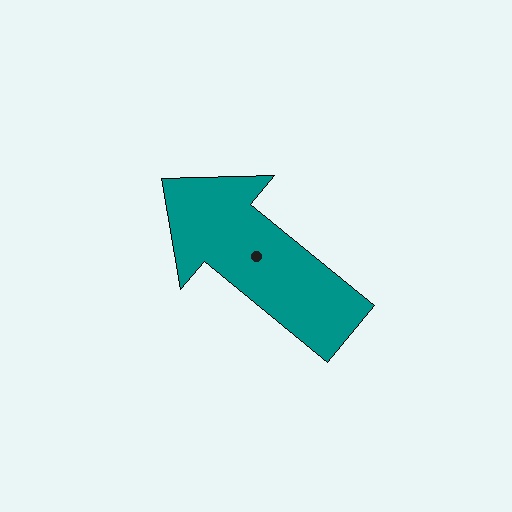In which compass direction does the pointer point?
Northwest.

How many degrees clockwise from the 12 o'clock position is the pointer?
Approximately 309 degrees.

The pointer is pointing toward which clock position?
Roughly 10 o'clock.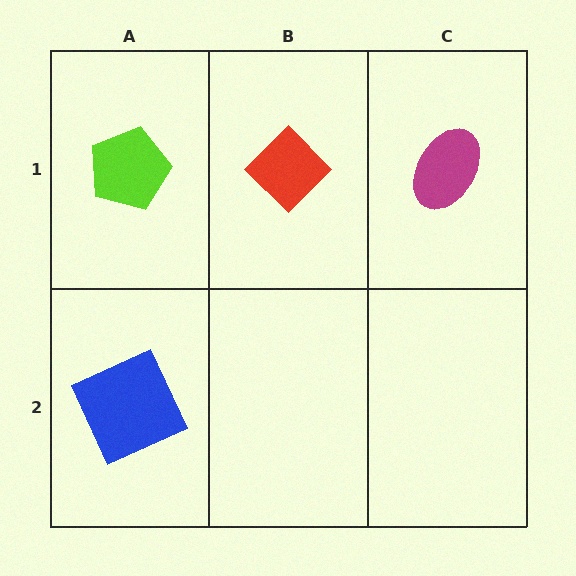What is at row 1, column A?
A lime pentagon.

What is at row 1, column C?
A magenta ellipse.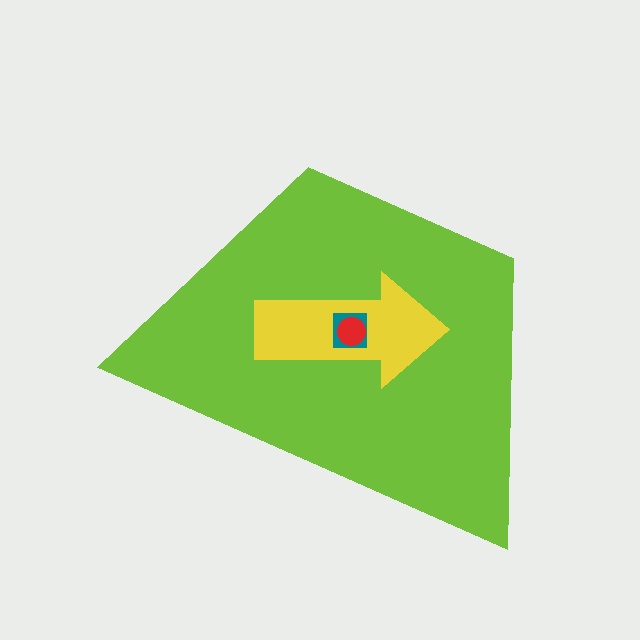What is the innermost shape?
The red circle.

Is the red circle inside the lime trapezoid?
Yes.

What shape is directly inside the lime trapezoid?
The yellow arrow.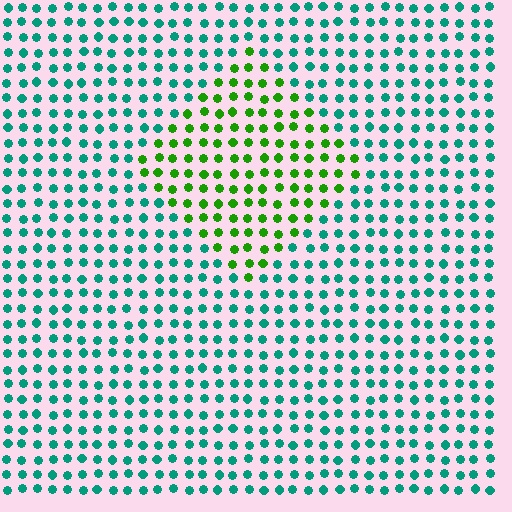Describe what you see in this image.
The image is filled with small teal elements in a uniform arrangement. A diamond-shaped region is visible where the elements are tinted to a slightly different hue, forming a subtle color boundary.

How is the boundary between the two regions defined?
The boundary is defined purely by a slight shift in hue (about 56 degrees). Spacing, size, and orientation are identical on both sides.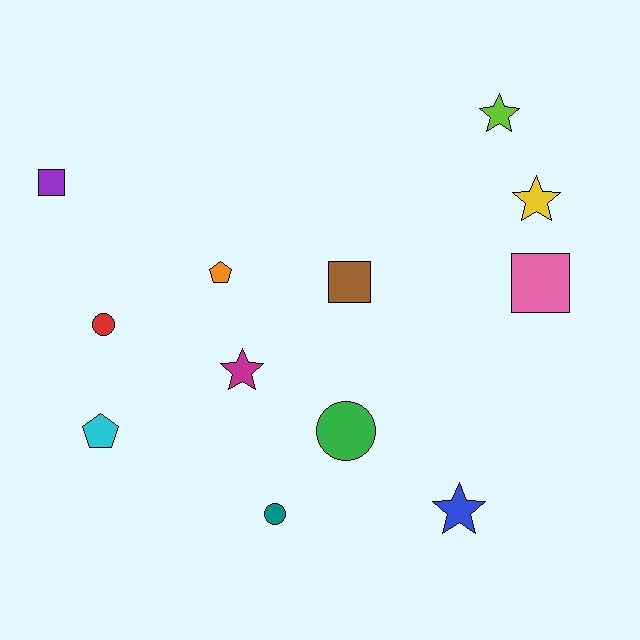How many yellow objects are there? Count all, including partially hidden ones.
There is 1 yellow object.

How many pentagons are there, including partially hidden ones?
There are 2 pentagons.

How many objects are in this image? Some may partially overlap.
There are 12 objects.